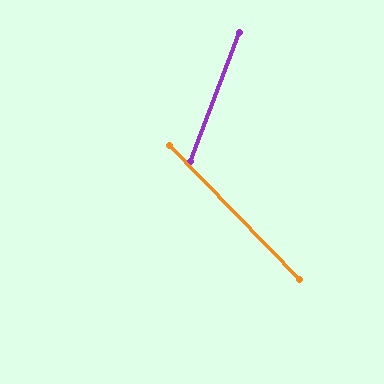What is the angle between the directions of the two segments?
Approximately 65 degrees.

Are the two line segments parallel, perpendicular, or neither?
Neither parallel nor perpendicular — they differ by about 65°.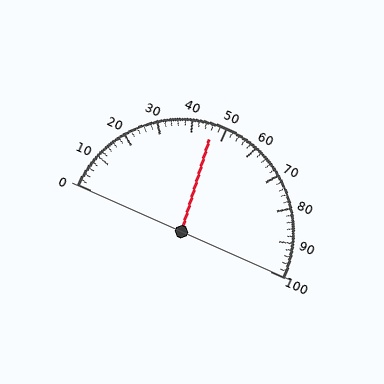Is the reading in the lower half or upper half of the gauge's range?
The reading is in the lower half of the range (0 to 100).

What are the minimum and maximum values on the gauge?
The gauge ranges from 0 to 100.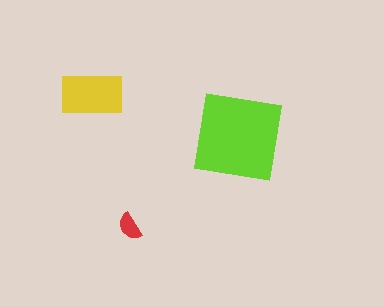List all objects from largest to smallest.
The lime square, the yellow rectangle, the red semicircle.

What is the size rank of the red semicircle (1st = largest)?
3rd.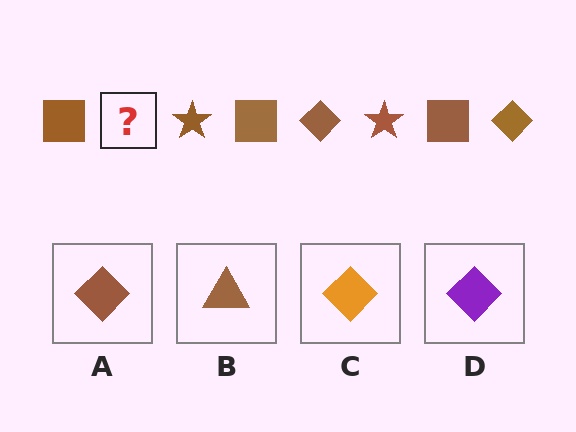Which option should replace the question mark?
Option A.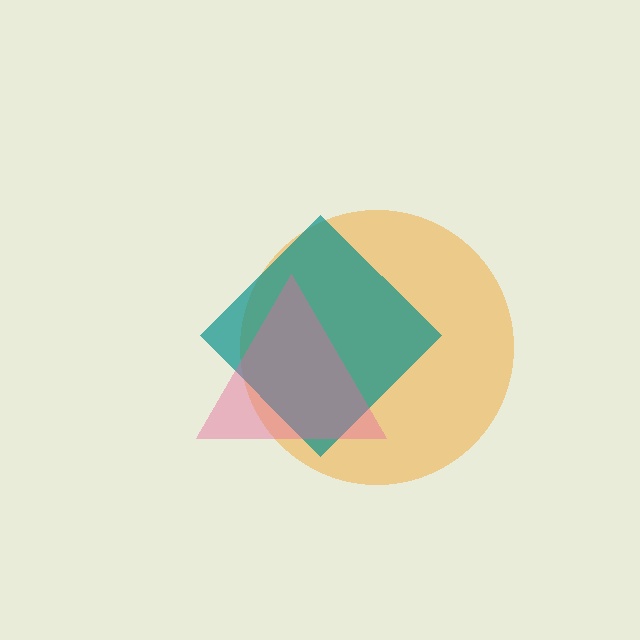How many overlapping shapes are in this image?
There are 3 overlapping shapes in the image.